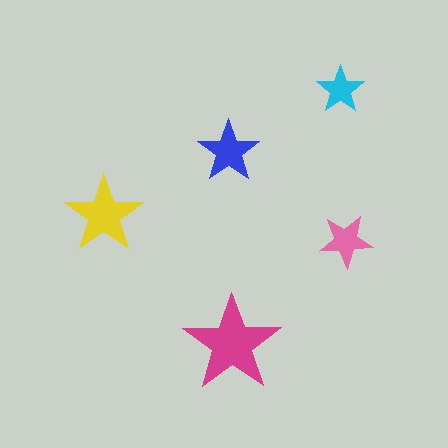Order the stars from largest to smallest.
the magenta one, the yellow one, the blue one, the pink one, the cyan one.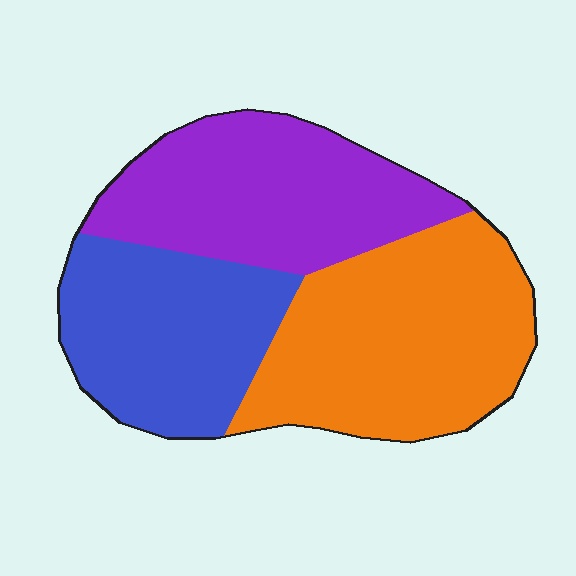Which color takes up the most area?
Orange, at roughly 40%.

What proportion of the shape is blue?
Blue takes up about one quarter (1/4) of the shape.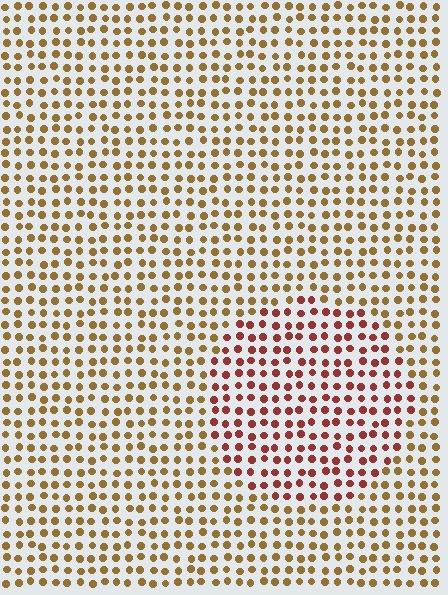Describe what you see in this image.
The image is filled with small brown elements in a uniform arrangement. A circle-shaped region is visible where the elements are tinted to a slightly different hue, forming a subtle color boundary.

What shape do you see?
I see a circle.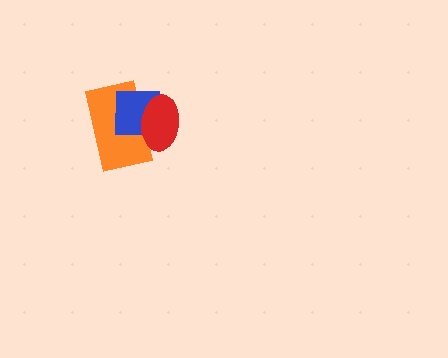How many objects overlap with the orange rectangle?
2 objects overlap with the orange rectangle.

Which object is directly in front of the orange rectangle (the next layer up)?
The blue square is directly in front of the orange rectangle.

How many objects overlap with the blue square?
2 objects overlap with the blue square.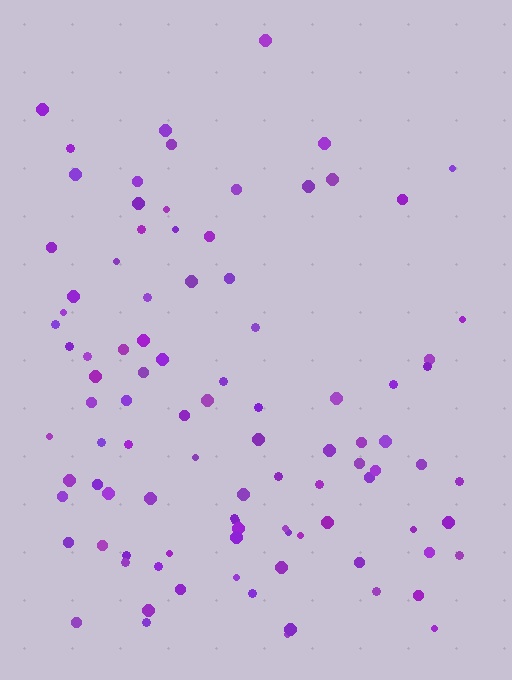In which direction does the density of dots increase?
From top to bottom, with the bottom side densest.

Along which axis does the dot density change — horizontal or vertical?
Vertical.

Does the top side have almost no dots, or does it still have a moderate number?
Still a moderate number, just noticeably fewer than the bottom.